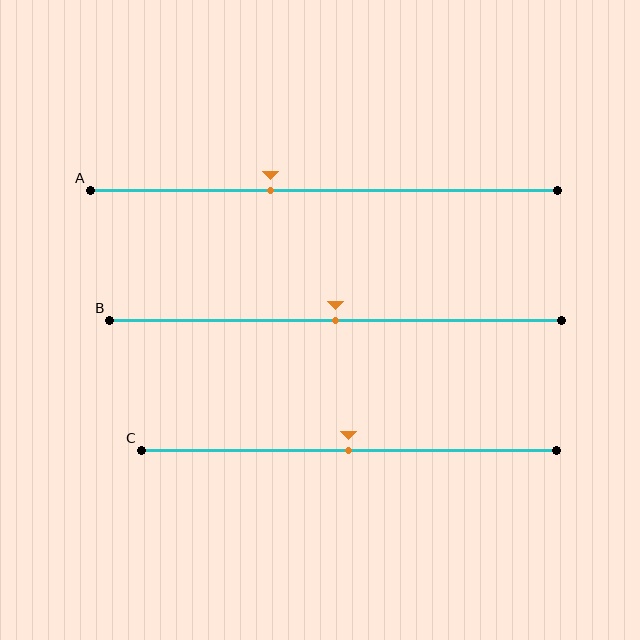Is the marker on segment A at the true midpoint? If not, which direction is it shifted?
No, the marker on segment A is shifted to the left by about 12% of the segment length.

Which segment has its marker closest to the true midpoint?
Segment B has its marker closest to the true midpoint.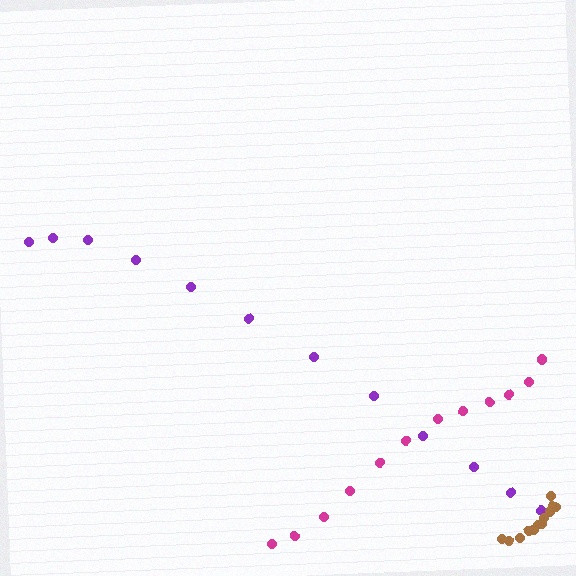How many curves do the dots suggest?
There are 3 distinct paths.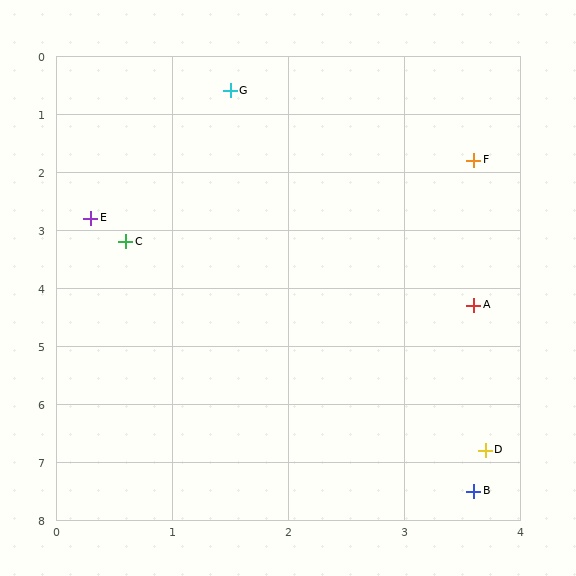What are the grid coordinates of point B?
Point B is at approximately (3.6, 7.5).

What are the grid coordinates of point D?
Point D is at approximately (3.7, 6.8).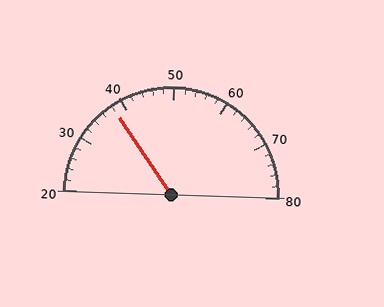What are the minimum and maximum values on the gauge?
The gauge ranges from 20 to 80.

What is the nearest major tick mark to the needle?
The nearest major tick mark is 40.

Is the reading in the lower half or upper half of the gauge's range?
The reading is in the lower half of the range (20 to 80).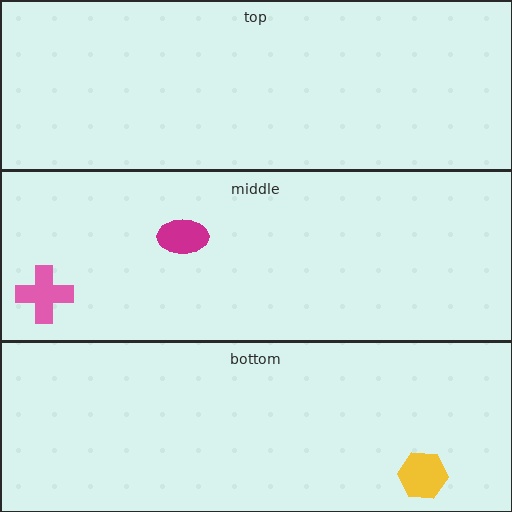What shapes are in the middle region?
The pink cross, the magenta ellipse.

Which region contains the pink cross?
The middle region.